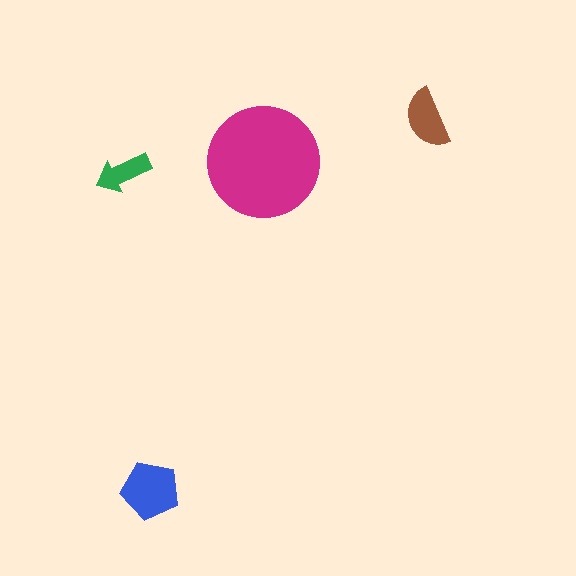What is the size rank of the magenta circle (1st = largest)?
1st.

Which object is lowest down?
The blue pentagon is bottommost.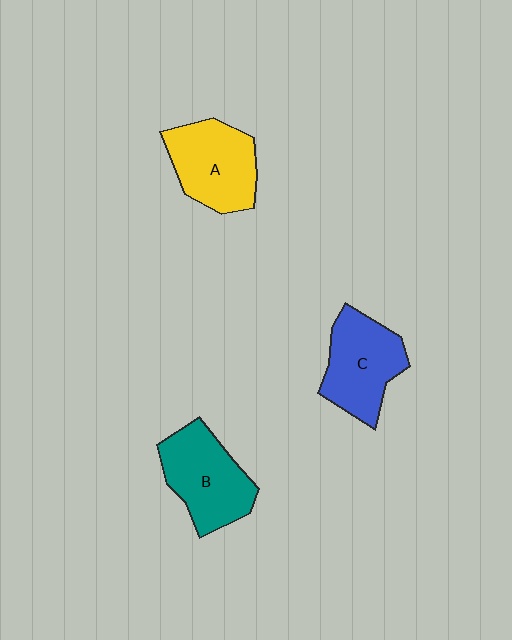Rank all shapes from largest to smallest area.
From largest to smallest: B (teal), A (yellow), C (blue).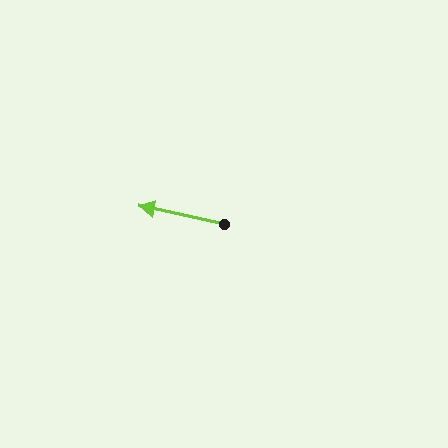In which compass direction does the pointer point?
West.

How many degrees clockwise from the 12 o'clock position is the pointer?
Approximately 282 degrees.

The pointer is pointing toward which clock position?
Roughly 9 o'clock.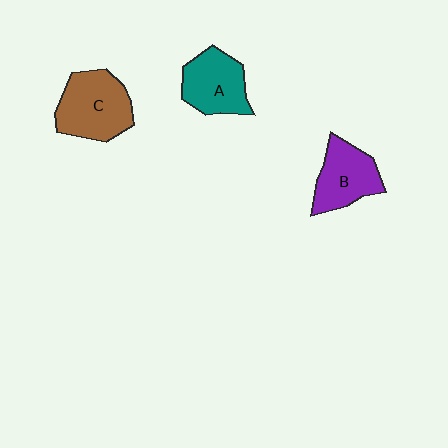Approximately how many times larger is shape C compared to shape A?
Approximately 1.2 times.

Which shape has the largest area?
Shape C (brown).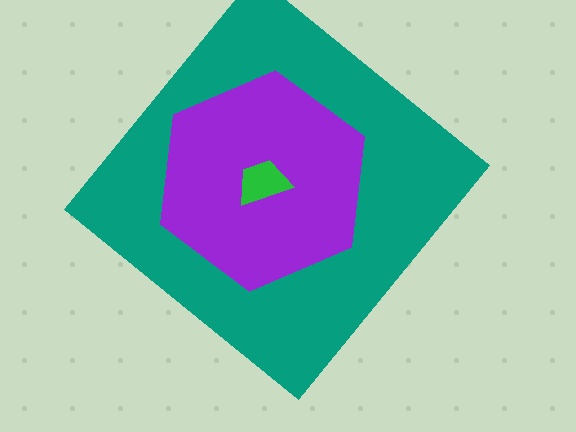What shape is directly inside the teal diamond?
The purple hexagon.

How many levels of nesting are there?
3.